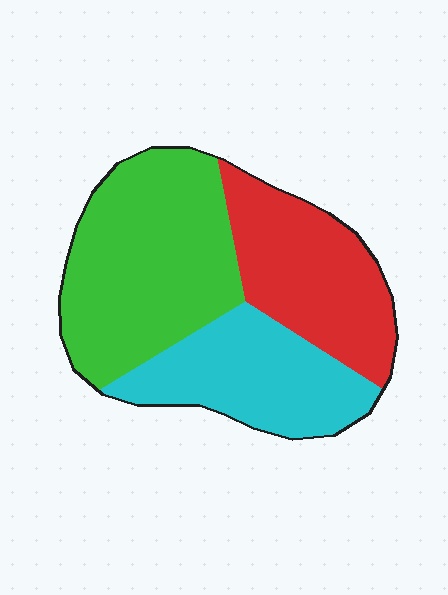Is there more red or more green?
Green.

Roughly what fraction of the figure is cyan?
Cyan covers about 30% of the figure.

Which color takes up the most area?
Green, at roughly 45%.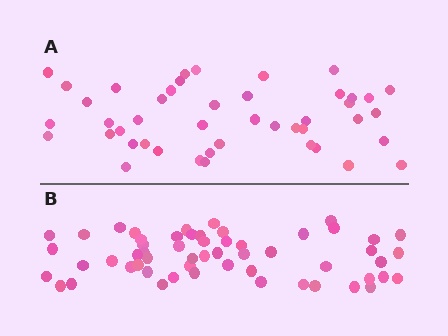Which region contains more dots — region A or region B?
Region B (the bottom region) has more dots.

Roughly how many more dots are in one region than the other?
Region B has roughly 12 or so more dots than region A.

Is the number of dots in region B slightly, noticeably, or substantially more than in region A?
Region B has only slightly more — the two regions are fairly close. The ratio is roughly 1.2 to 1.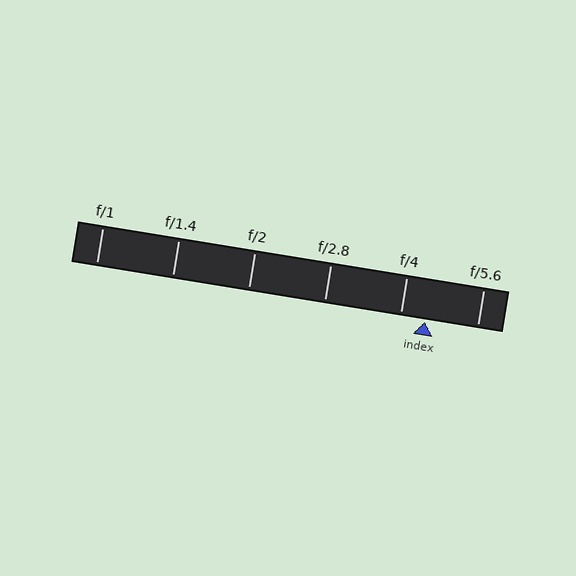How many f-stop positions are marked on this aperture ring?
There are 6 f-stop positions marked.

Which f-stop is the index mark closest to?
The index mark is closest to f/4.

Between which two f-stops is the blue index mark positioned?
The index mark is between f/4 and f/5.6.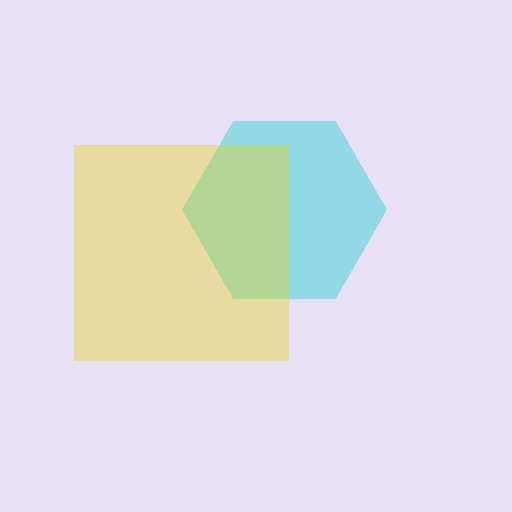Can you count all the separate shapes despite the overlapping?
Yes, there are 2 separate shapes.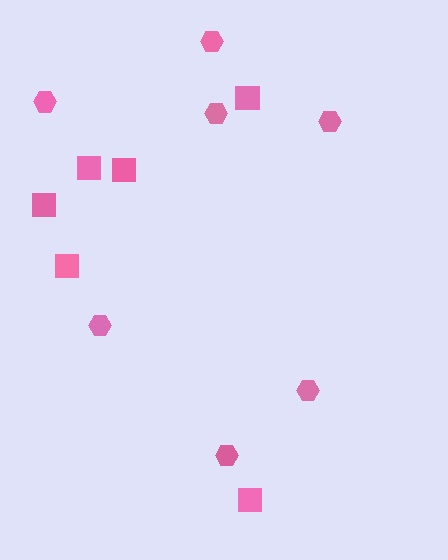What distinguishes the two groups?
There are 2 groups: one group of hexagons (7) and one group of squares (6).